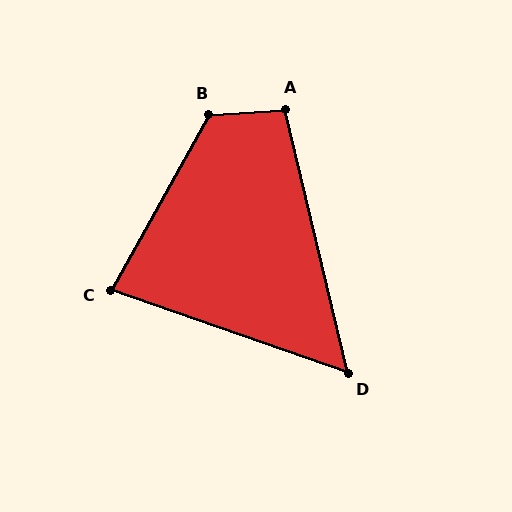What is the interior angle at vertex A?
Approximately 100 degrees (obtuse).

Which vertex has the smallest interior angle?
D, at approximately 57 degrees.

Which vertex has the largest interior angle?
B, at approximately 123 degrees.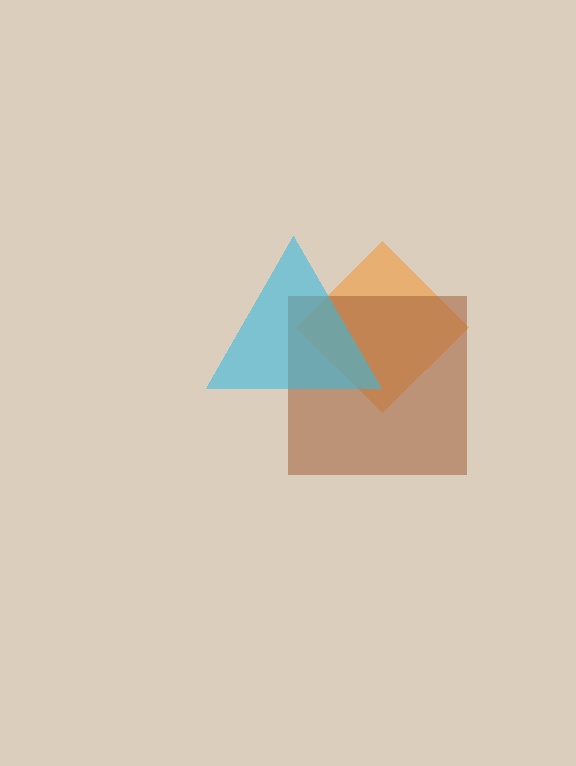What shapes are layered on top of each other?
The layered shapes are: an orange diamond, a brown square, a cyan triangle.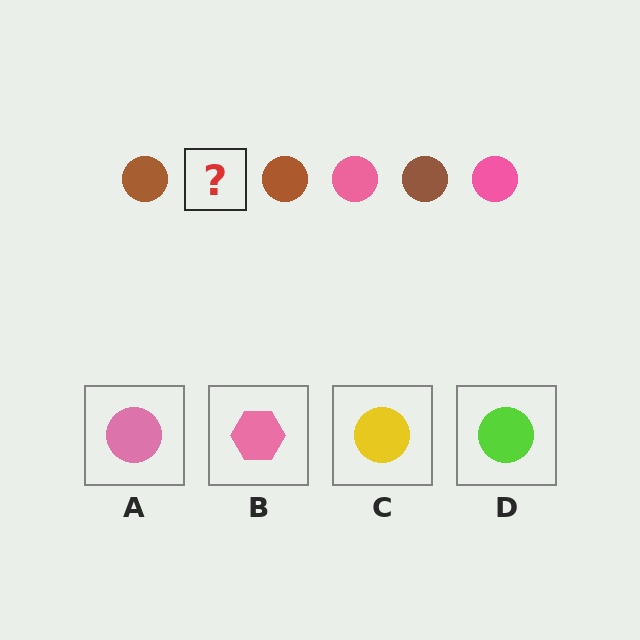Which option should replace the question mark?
Option A.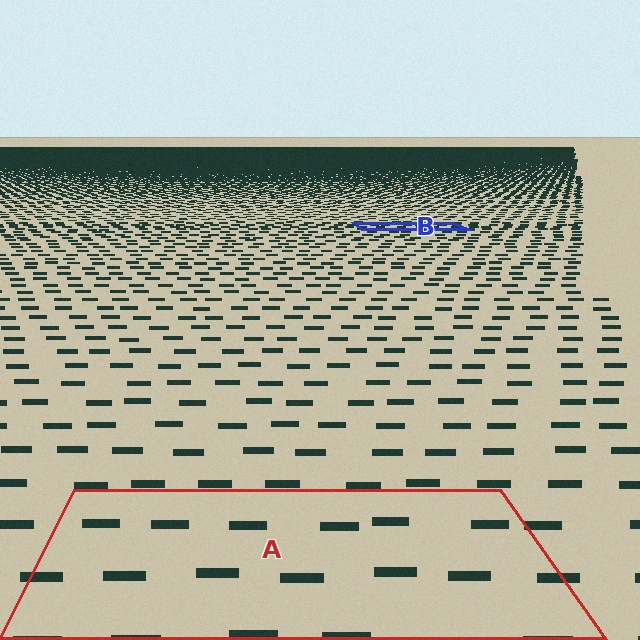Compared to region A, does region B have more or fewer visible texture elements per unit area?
Region B has more texture elements per unit area — they are packed more densely because it is farther away.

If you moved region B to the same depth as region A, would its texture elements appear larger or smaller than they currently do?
They would appear larger. At a closer depth, the same texture elements are projected at a bigger on-screen size.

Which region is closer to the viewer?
Region A is closer. The texture elements there are larger and more spread out.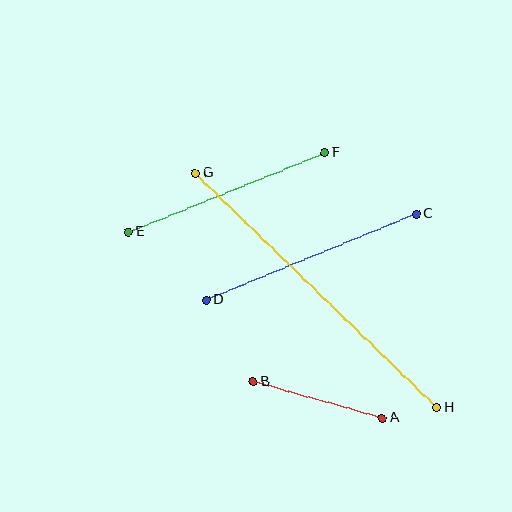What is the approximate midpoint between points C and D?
The midpoint is at approximately (311, 257) pixels.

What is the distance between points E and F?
The distance is approximately 211 pixels.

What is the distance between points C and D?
The distance is approximately 227 pixels.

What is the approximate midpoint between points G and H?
The midpoint is at approximately (316, 291) pixels.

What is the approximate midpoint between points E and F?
The midpoint is at approximately (226, 192) pixels.